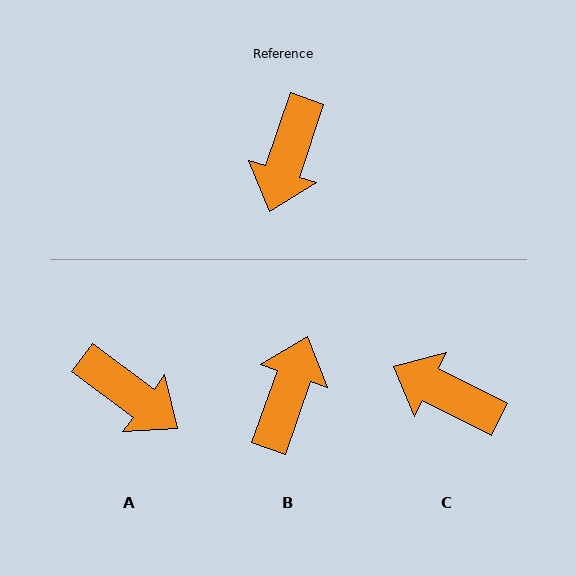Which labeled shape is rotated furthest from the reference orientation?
B, about 179 degrees away.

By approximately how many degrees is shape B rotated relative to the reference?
Approximately 179 degrees counter-clockwise.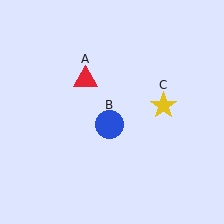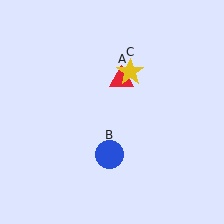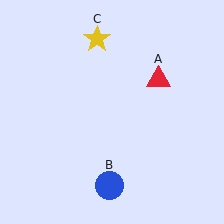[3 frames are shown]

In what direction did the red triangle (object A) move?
The red triangle (object A) moved right.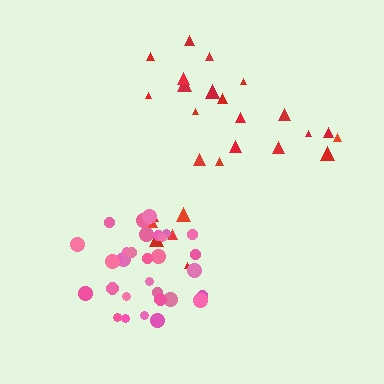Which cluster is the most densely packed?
Pink.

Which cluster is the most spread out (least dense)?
Red.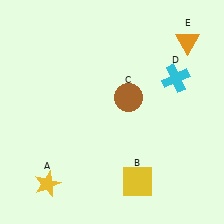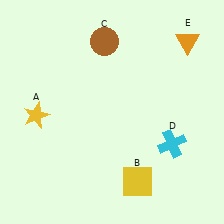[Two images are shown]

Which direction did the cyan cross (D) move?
The cyan cross (D) moved down.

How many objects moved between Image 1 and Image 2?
3 objects moved between the two images.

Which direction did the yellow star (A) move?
The yellow star (A) moved up.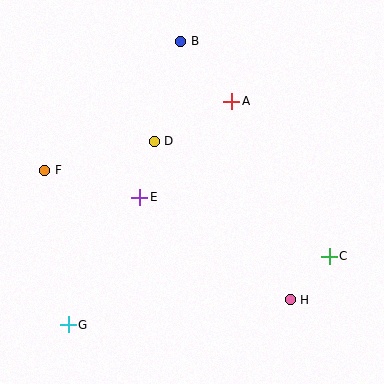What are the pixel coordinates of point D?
Point D is at (154, 141).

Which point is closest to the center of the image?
Point E at (140, 197) is closest to the center.